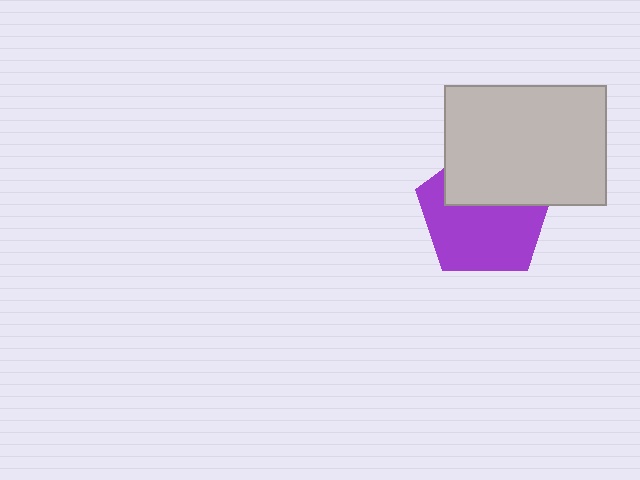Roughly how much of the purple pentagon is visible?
About half of it is visible (roughly 61%).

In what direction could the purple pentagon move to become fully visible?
The purple pentagon could move down. That would shift it out from behind the light gray rectangle entirely.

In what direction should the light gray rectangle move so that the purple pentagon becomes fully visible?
The light gray rectangle should move up. That is the shortest direction to clear the overlap and leave the purple pentagon fully visible.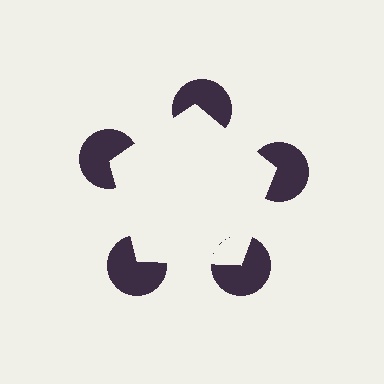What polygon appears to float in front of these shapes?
An illusory pentagon — its edges are inferred from the aligned wedge cuts in the pac-man discs, not physically drawn.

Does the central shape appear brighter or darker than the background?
It typically appears slightly brighter than the background, even though no actual brightness change is drawn.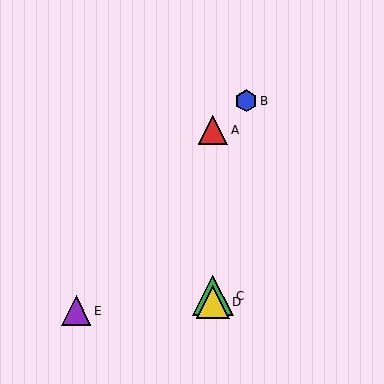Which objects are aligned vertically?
Objects A, C, D are aligned vertically.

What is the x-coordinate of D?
Object D is at x≈213.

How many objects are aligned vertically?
3 objects (A, C, D) are aligned vertically.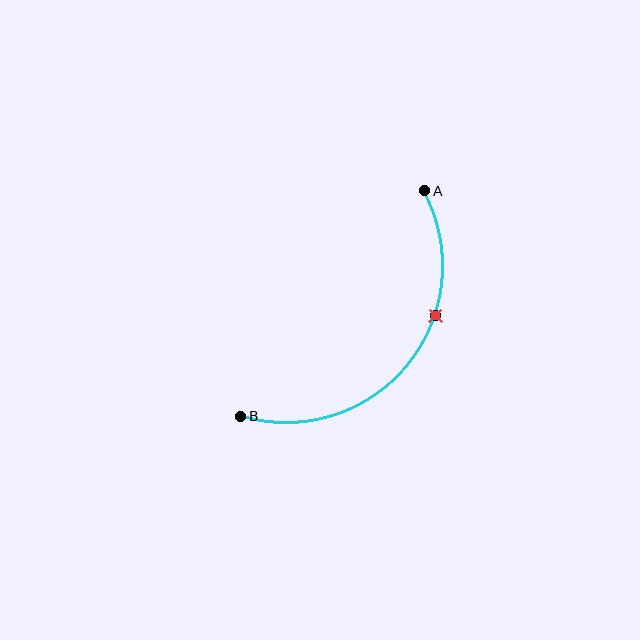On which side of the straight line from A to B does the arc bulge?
The arc bulges below and to the right of the straight line connecting A and B.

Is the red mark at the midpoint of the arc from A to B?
No. The red mark lies on the arc but is closer to endpoint A. The arc midpoint would be at the point on the curve equidistant along the arc from both A and B.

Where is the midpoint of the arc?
The arc midpoint is the point on the curve farthest from the straight line joining A and B. It sits below and to the right of that line.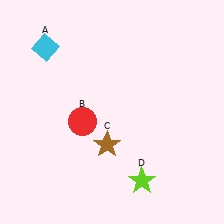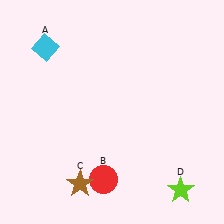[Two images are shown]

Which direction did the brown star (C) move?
The brown star (C) moved down.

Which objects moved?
The objects that moved are: the red circle (B), the brown star (C), the lime star (D).